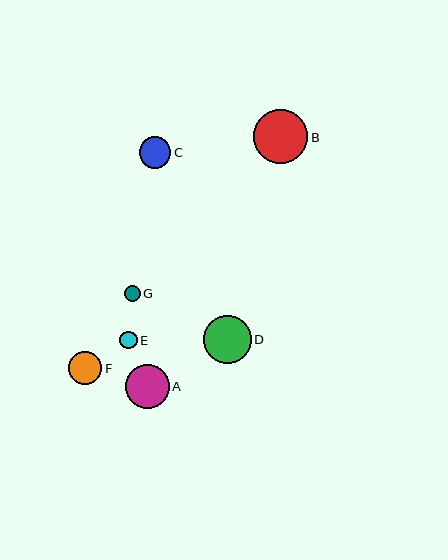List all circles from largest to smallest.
From largest to smallest: B, D, A, F, C, E, G.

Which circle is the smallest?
Circle G is the smallest with a size of approximately 16 pixels.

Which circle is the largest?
Circle B is the largest with a size of approximately 54 pixels.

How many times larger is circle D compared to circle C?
Circle D is approximately 1.5 times the size of circle C.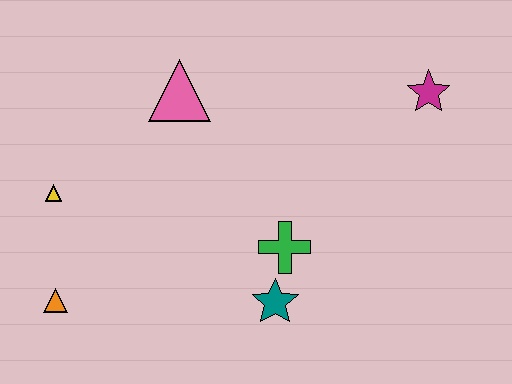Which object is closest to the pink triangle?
The yellow triangle is closest to the pink triangle.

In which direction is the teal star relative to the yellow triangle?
The teal star is to the right of the yellow triangle.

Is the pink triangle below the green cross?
No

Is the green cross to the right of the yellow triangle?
Yes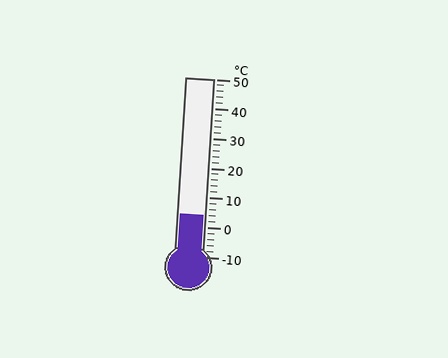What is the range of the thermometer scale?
The thermometer scale ranges from -10°C to 50°C.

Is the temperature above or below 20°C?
The temperature is below 20°C.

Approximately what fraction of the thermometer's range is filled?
The thermometer is filled to approximately 25% of its range.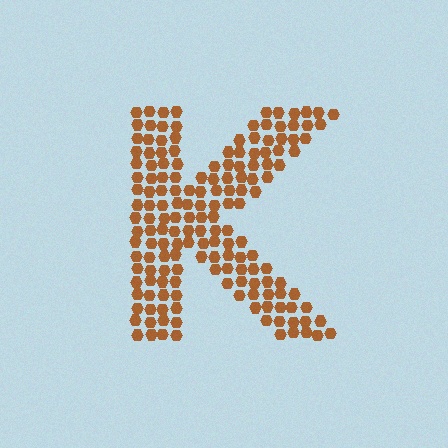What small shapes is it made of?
It is made of small hexagons.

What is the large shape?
The large shape is the letter K.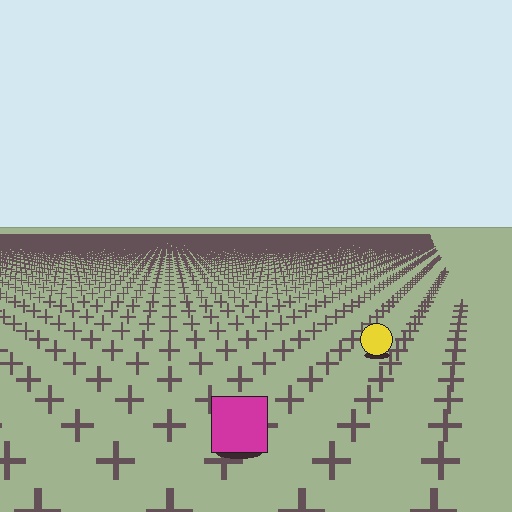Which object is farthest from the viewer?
The yellow circle is farthest from the viewer. It appears smaller and the ground texture around it is denser.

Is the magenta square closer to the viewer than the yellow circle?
Yes. The magenta square is closer — you can tell from the texture gradient: the ground texture is coarser near it.